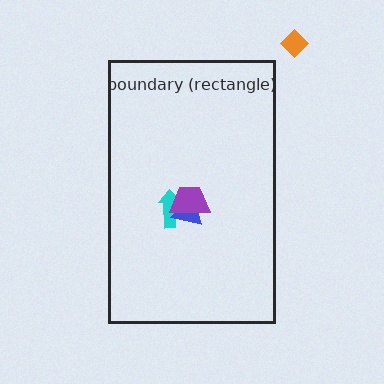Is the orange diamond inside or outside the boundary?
Outside.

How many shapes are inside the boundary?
3 inside, 1 outside.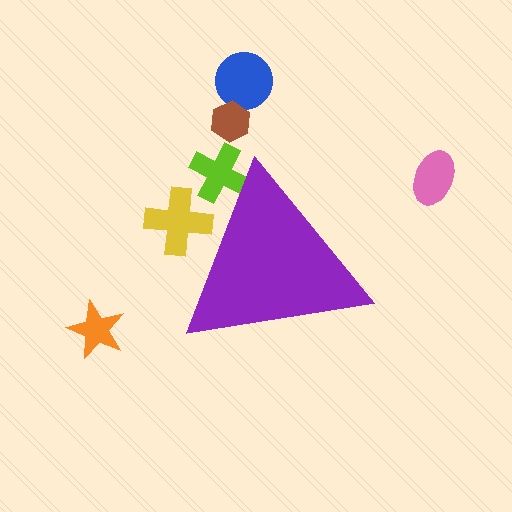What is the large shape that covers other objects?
A purple triangle.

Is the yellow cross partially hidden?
Yes, the yellow cross is partially hidden behind the purple triangle.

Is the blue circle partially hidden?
No, the blue circle is fully visible.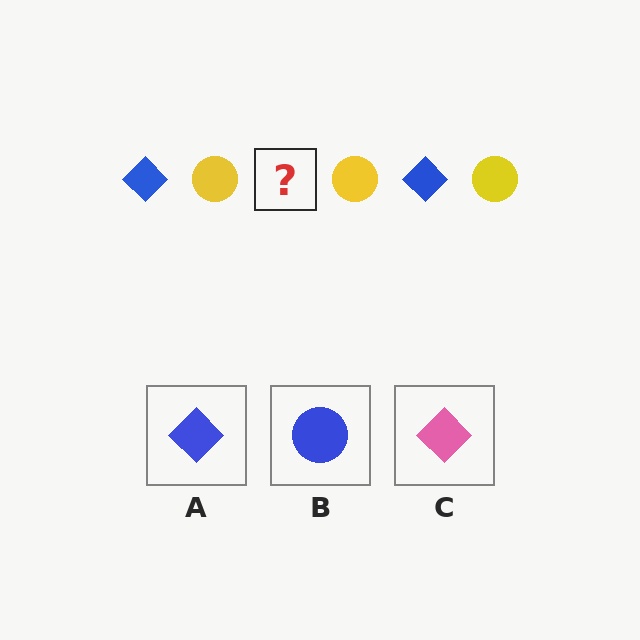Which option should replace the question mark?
Option A.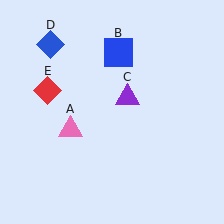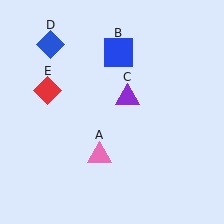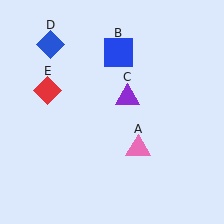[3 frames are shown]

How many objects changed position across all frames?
1 object changed position: pink triangle (object A).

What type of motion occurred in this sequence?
The pink triangle (object A) rotated counterclockwise around the center of the scene.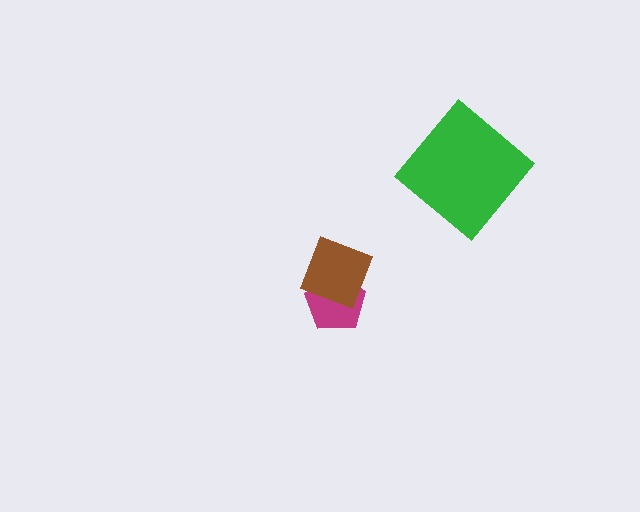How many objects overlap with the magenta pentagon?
1 object overlaps with the magenta pentagon.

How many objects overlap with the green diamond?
0 objects overlap with the green diamond.